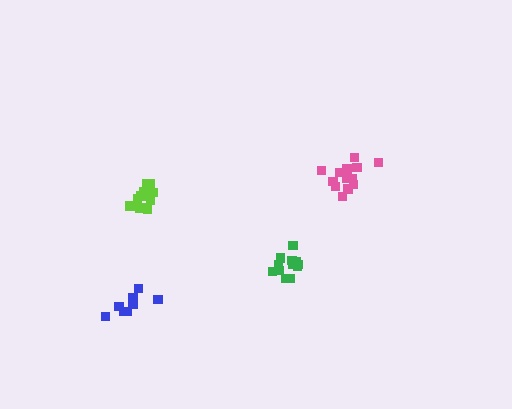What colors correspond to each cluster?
The clusters are colored: green, pink, lime, blue.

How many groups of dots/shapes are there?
There are 4 groups.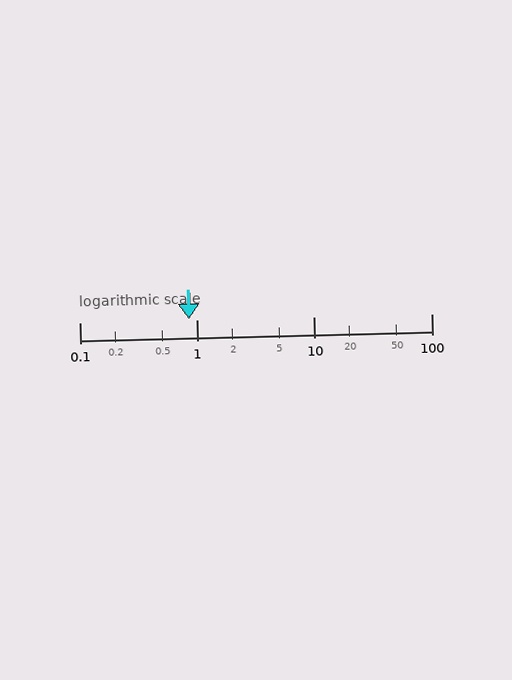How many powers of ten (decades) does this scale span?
The scale spans 3 decades, from 0.1 to 100.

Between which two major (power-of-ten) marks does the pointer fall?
The pointer is between 0.1 and 1.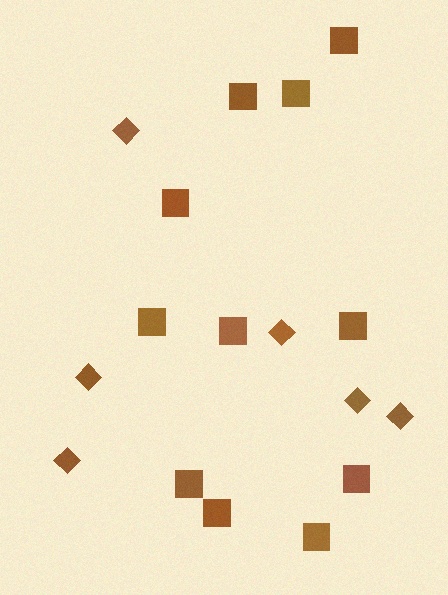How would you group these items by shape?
There are 2 groups: one group of diamonds (6) and one group of squares (11).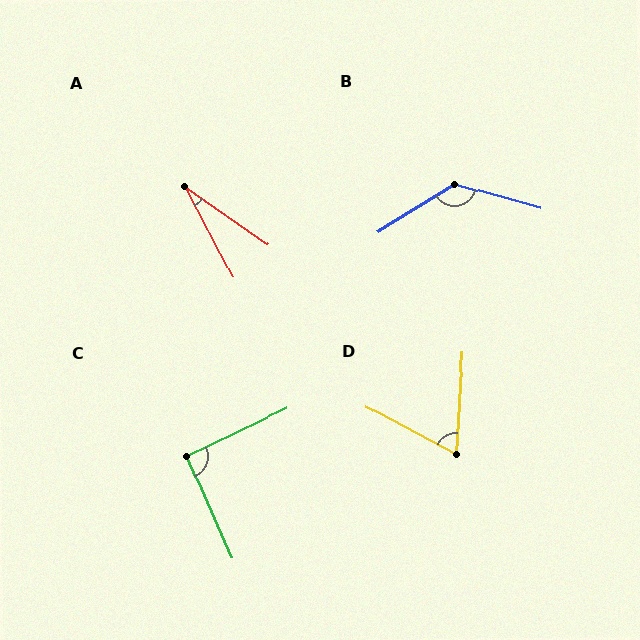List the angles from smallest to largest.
A (28°), D (65°), C (92°), B (133°).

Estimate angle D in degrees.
Approximately 65 degrees.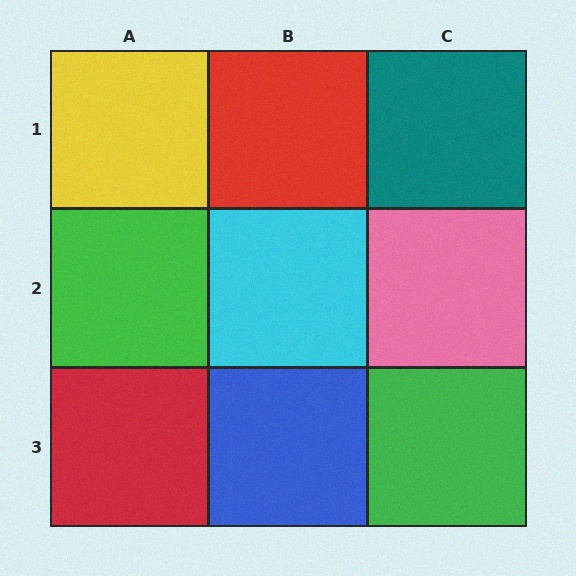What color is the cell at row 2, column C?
Pink.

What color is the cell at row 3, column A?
Red.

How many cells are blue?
1 cell is blue.